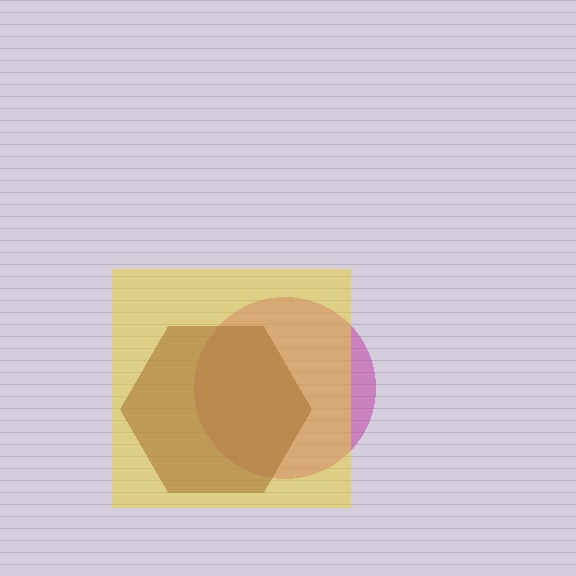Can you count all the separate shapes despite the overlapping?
Yes, there are 3 separate shapes.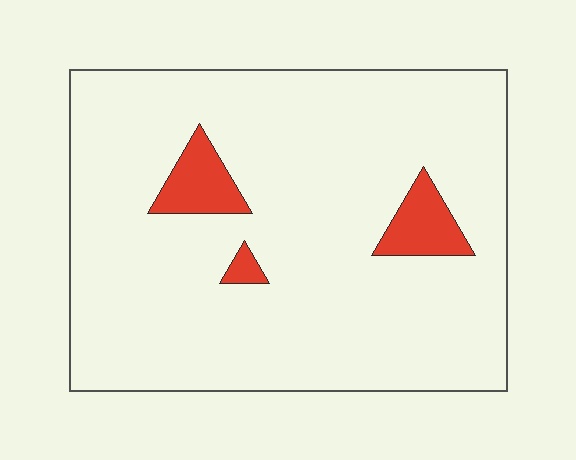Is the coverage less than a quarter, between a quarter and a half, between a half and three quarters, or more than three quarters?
Less than a quarter.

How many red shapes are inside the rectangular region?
3.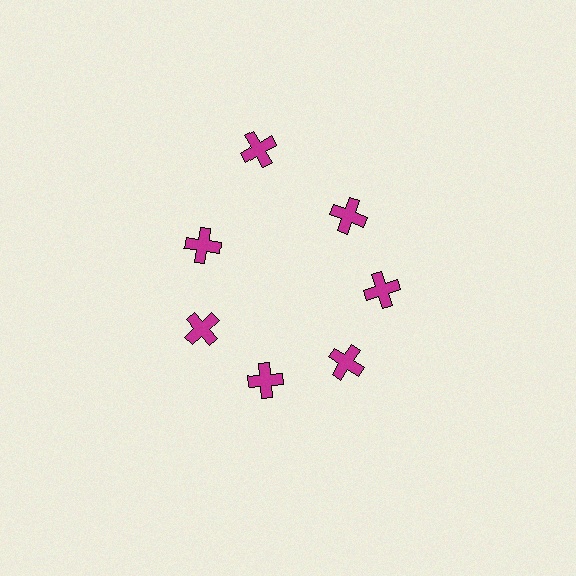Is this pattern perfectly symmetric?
No. The 7 magenta crosses are arranged in a ring, but one element near the 12 o'clock position is pushed outward from the center, breaking the 7-fold rotational symmetry.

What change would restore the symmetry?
The symmetry would be restored by moving it inward, back onto the ring so that all 7 crosses sit at equal angles and equal distance from the center.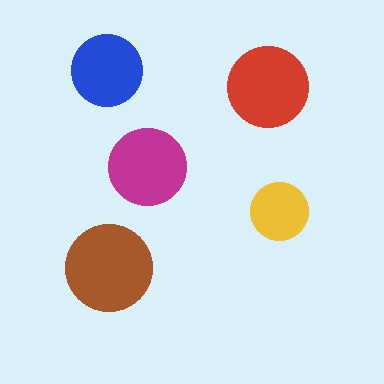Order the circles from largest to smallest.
the brown one, the red one, the magenta one, the blue one, the yellow one.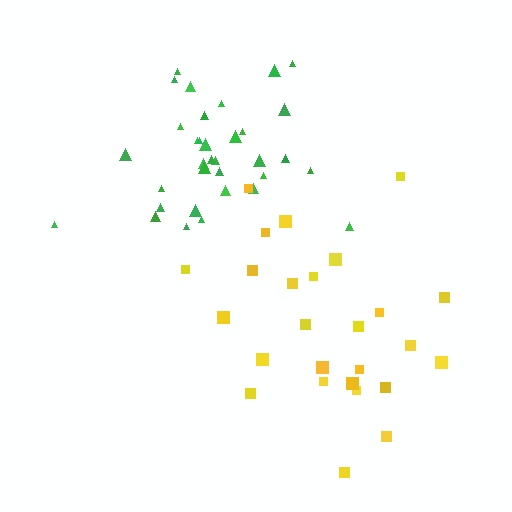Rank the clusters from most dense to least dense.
green, yellow.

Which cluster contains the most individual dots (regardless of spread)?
Green (34).